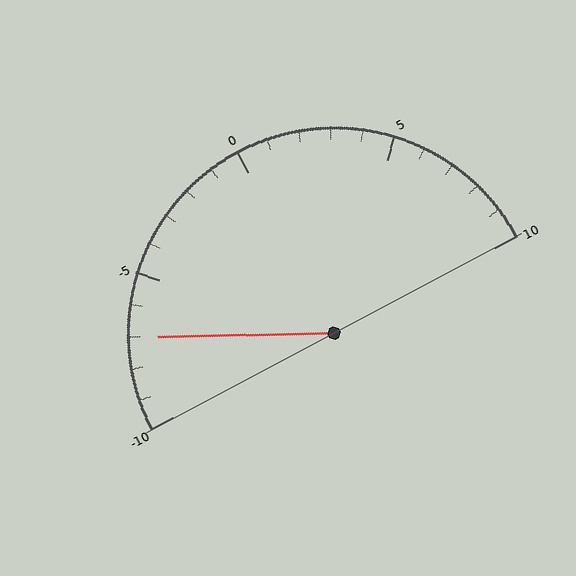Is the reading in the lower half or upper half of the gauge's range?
The reading is in the lower half of the range (-10 to 10).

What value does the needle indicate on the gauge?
The needle indicates approximately -7.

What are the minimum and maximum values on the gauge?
The gauge ranges from -10 to 10.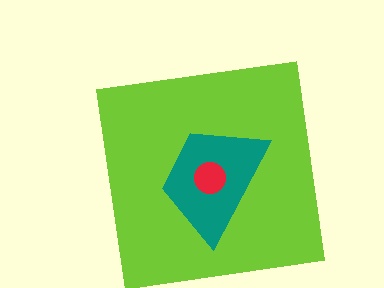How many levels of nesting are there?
3.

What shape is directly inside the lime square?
The teal trapezoid.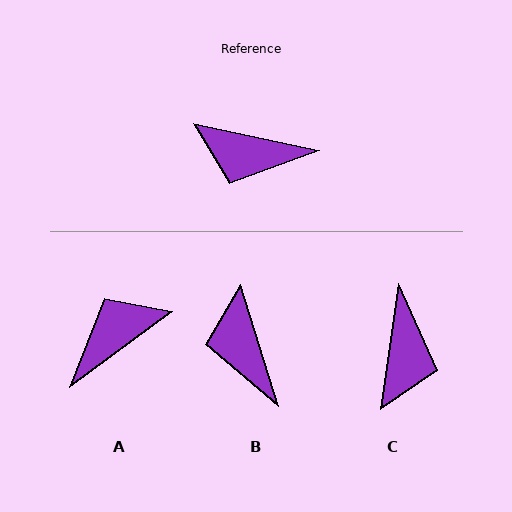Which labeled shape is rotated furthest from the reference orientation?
A, about 131 degrees away.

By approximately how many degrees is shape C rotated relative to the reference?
Approximately 94 degrees counter-clockwise.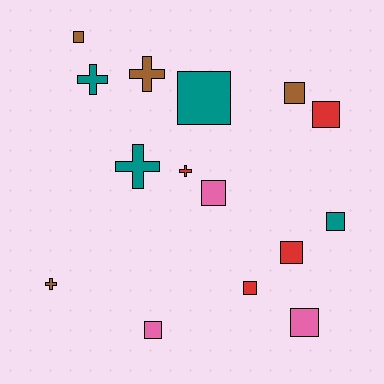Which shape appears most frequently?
Square, with 10 objects.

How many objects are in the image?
There are 15 objects.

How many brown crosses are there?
There are 2 brown crosses.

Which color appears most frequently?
Brown, with 4 objects.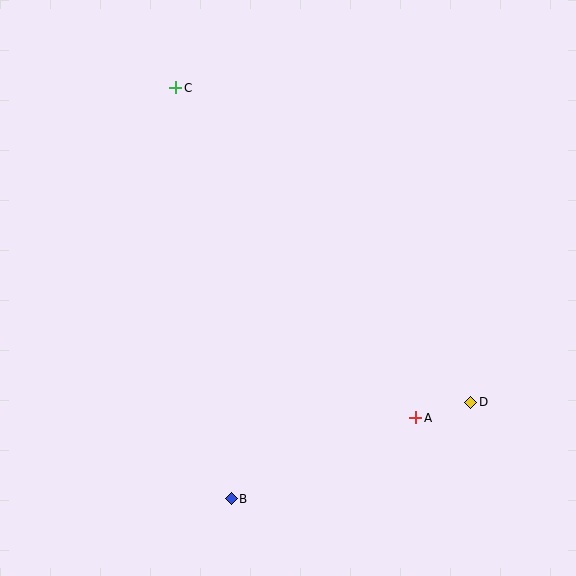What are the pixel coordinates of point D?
Point D is at (471, 402).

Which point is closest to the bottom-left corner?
Point B is closest to the bottom-left corner.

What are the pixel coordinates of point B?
Point B is at (231, 499).